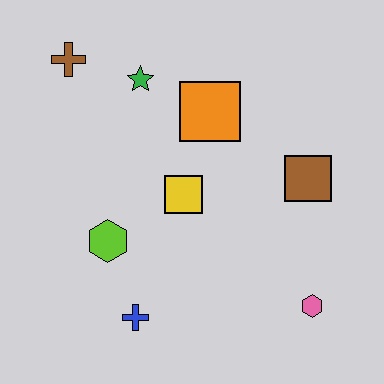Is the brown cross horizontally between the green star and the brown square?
No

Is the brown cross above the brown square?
Yes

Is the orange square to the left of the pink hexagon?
Yes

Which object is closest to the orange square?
The green star is closest to the orange square.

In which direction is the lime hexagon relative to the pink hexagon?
The lime hexagon is to the left of the pink hexagon.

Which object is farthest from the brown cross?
The pink hexagon is farthest from the brown cross.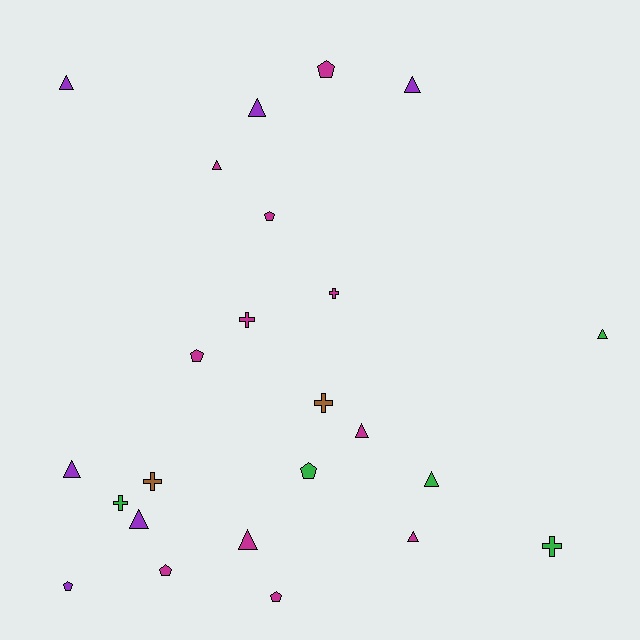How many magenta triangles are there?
There are 4 magenta triangles.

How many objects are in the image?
There are 24 objects.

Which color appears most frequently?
Magenta, with 11 objects.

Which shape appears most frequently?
Triangle, with 11 objects.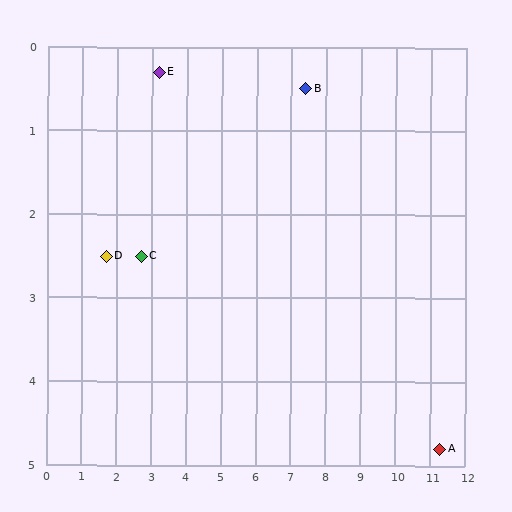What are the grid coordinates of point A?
Point A is at approximately (11.3, 4.8).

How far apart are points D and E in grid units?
Points D and E are about 2.7 grid units apart.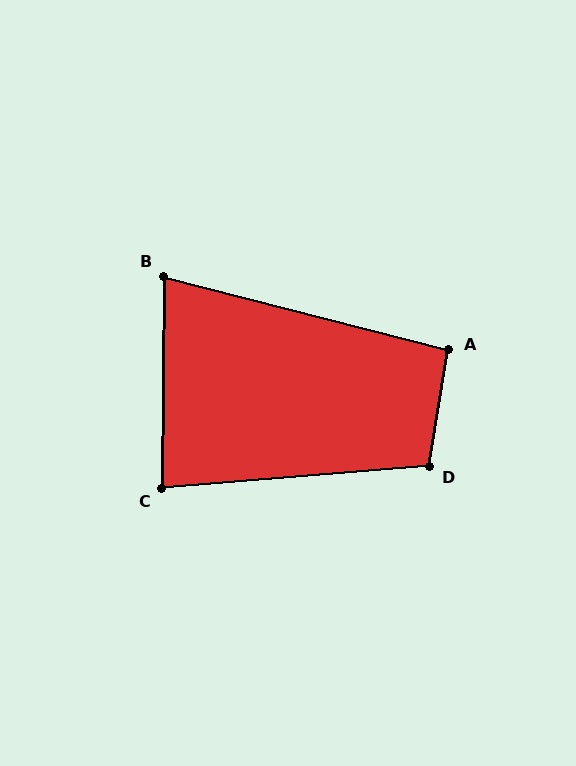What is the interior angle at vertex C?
Approximately 85 degrees (approximately right).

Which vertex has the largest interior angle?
D, at approximately 104 degrees.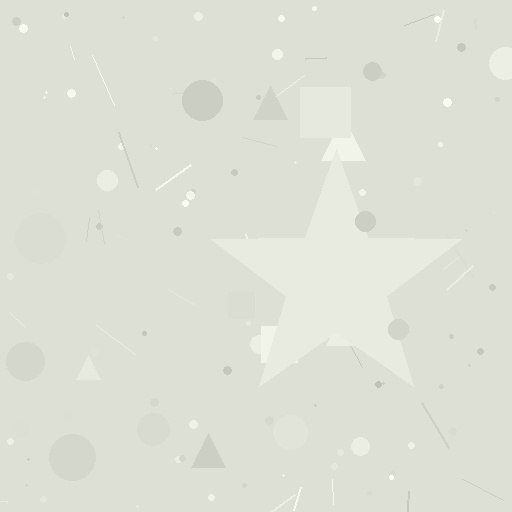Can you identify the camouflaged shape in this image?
The camouflaged shape is a star.